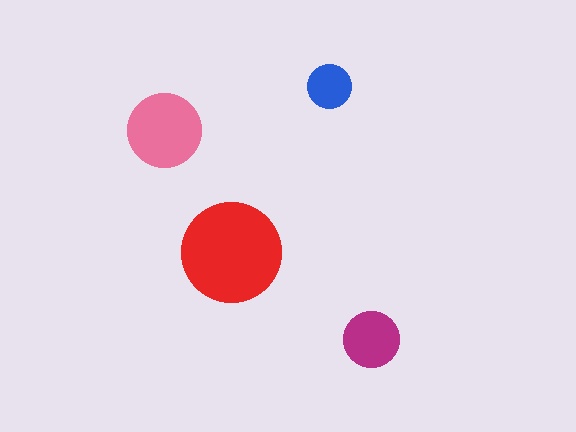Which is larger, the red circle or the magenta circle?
The red one.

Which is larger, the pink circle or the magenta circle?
The pink one.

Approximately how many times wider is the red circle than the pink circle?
About 1.5 times wider.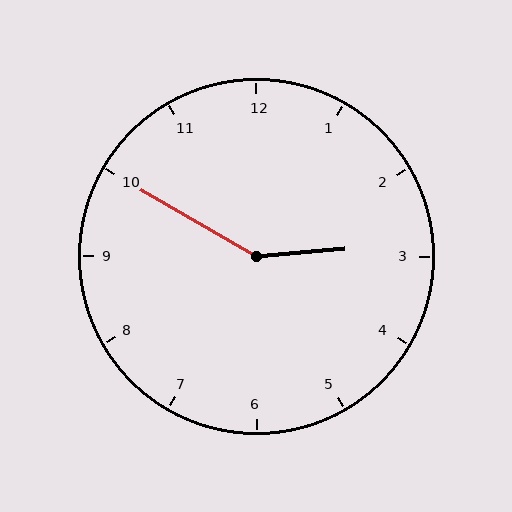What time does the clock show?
2:50.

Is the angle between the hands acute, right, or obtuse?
It is obtuse.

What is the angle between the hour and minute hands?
Approximately 145 degrees.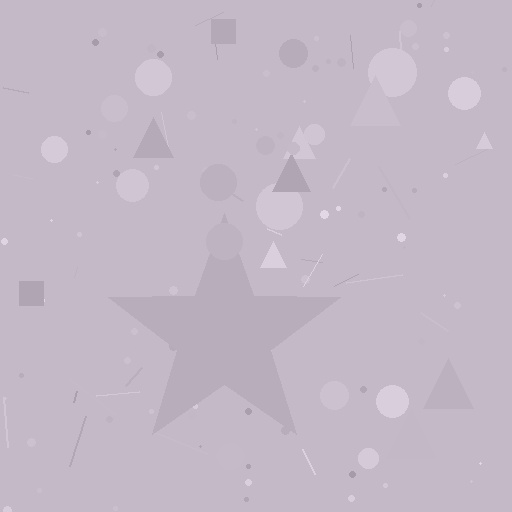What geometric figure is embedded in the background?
A star is embedded in the background.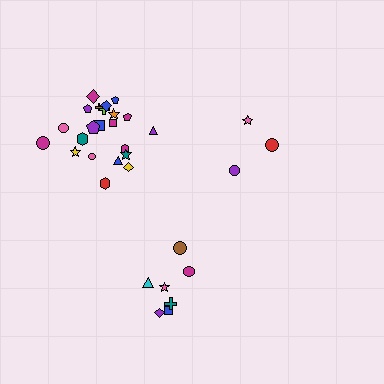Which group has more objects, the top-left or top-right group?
The top-left group.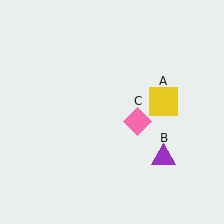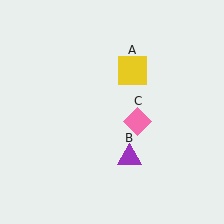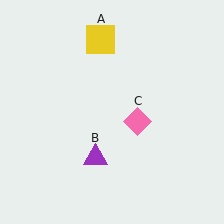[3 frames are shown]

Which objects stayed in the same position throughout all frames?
Pink diamond (object C) remained stationary.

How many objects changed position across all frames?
2 objects changed position: yellow square (object A), purple triangle (object B).